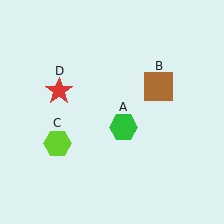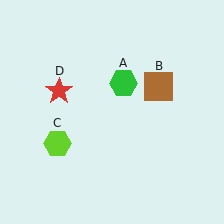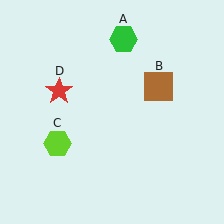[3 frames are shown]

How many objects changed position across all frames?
1 object changed position: green hexagon (object A).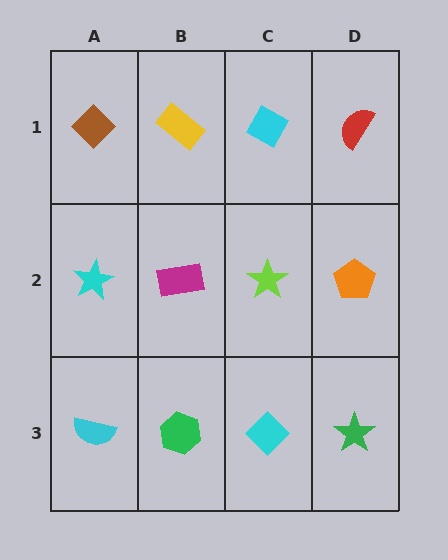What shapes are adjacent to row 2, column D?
A red semicircle (row 1, column D), a green star (row 3, column D), a lime star (row 2, column C).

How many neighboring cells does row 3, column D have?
2.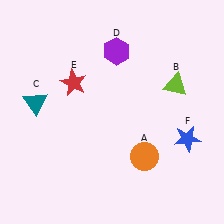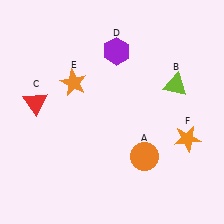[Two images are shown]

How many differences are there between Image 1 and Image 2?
There are 3 differences between the two images.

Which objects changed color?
C changed from teal to red. E changed from red to orange. F changed from blue to orange.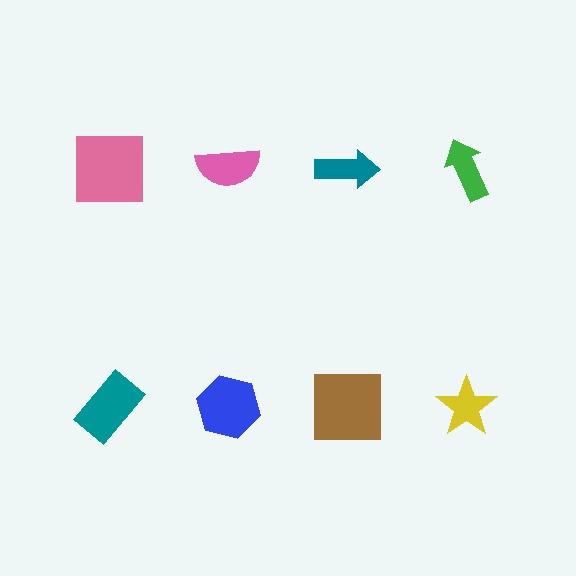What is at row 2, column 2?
A blue hexagon.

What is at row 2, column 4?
A yellow star.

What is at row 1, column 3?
A teal arrow.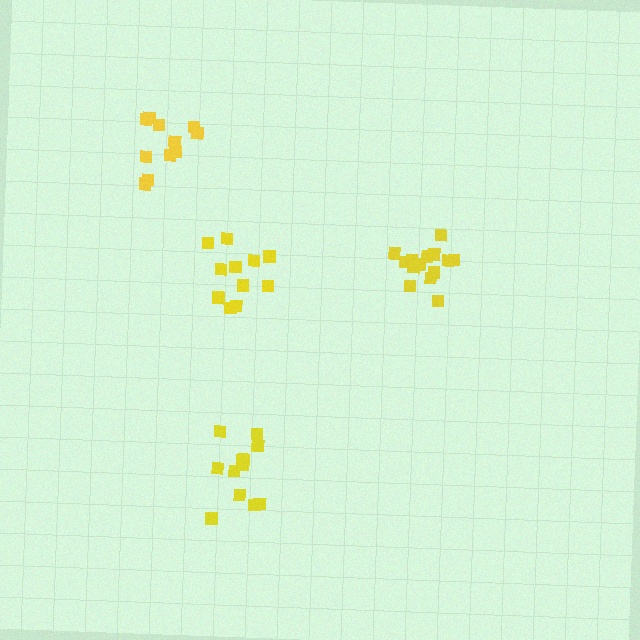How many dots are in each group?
Group 1: 12 dots, Group 2: 16 dots, Group 3: 11 dots, Group 4: 11 dots (50 total).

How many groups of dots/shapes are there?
There are 4 groups.